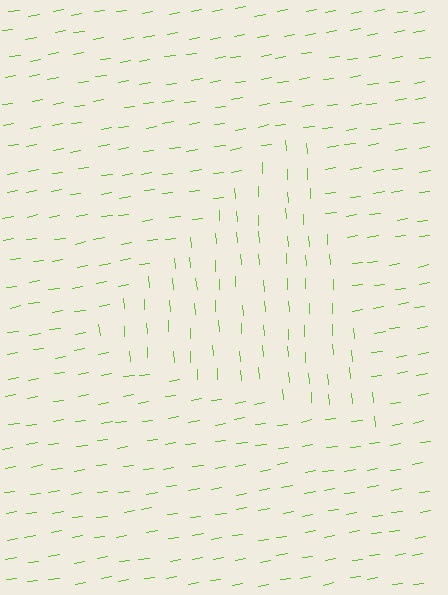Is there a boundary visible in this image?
Yes, there is a texture boundary formed by a change in line orientation.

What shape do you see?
I see a triangle.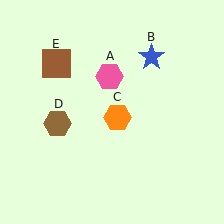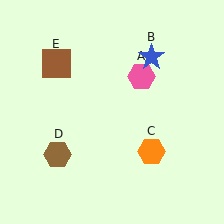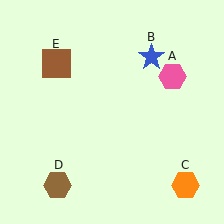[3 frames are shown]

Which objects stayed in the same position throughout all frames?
Blue star (object B) and brown square (object E) remained stationary.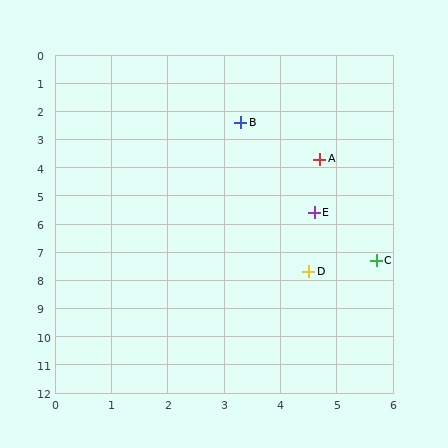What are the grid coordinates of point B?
Point B is at approximately (3.3, 2.4).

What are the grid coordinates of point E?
Point E is at approximately (4.6, 5.6).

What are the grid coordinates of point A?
Point A is at approximately (4.7, 3.7).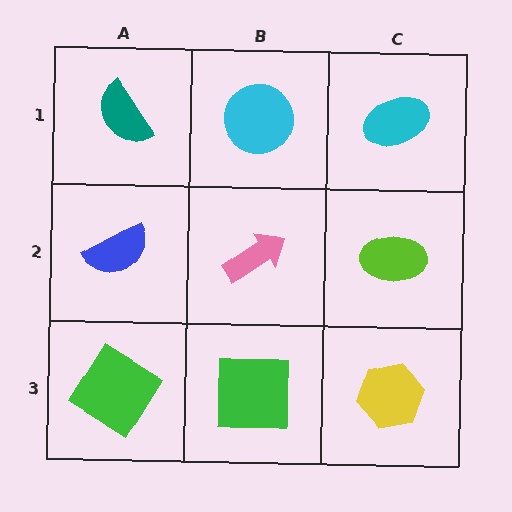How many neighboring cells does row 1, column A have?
2.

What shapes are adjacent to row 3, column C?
A lime ellipse (row 2, column C), a green square (row 3, column B).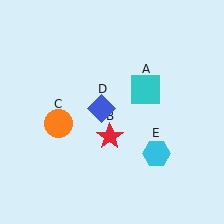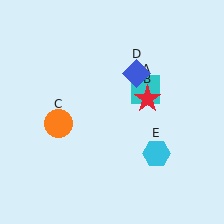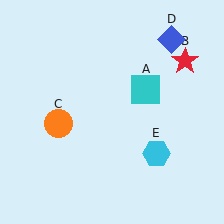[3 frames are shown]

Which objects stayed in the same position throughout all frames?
Cyan square (object A) and orange circle (object C) and cyan hexagon (object E) remained stationary.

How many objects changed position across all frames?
2 objects changed position: red star (object B), blue diamond (object D).